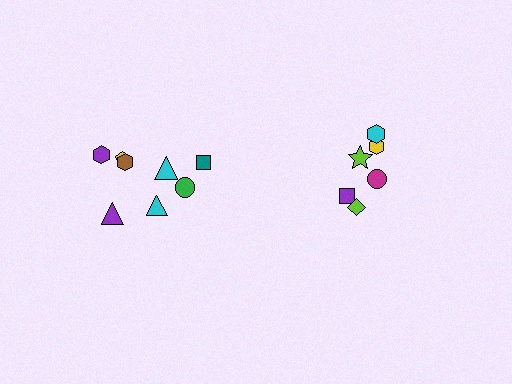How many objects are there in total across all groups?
There are 14 objects.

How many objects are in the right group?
There are 6 objects.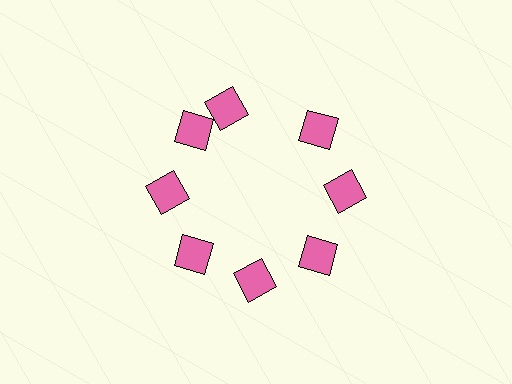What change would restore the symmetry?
The symmetry would be restored by rotating it back into even spacing with its neighbors so that all 8 diamonds sit at equal angles and equal distance from the center.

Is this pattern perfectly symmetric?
No. The 8 pink diamonds are arranged in a ring, but one element near the 12 o'clock position is rotated out of alignment along the ring, breaking the 8-fold rotational symmetry.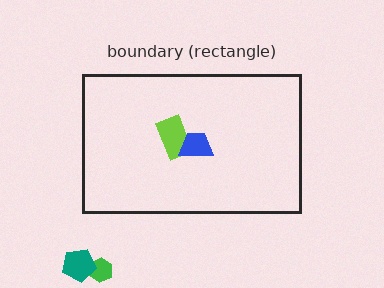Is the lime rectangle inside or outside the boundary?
Inside.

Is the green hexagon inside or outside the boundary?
Outside.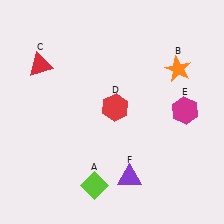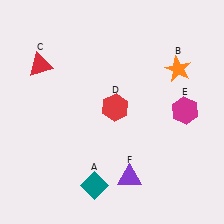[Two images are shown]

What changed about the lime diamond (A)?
In Image 1, A is lime. In Image 2, it changed to teal.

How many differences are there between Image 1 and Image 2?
There is 1 difference between the two images.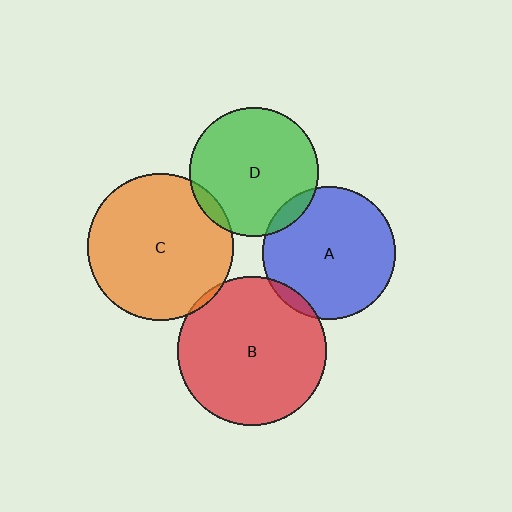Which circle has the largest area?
Circle B (red).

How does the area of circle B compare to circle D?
Approximately 1.3 times.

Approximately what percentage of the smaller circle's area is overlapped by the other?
Approximately 5%.